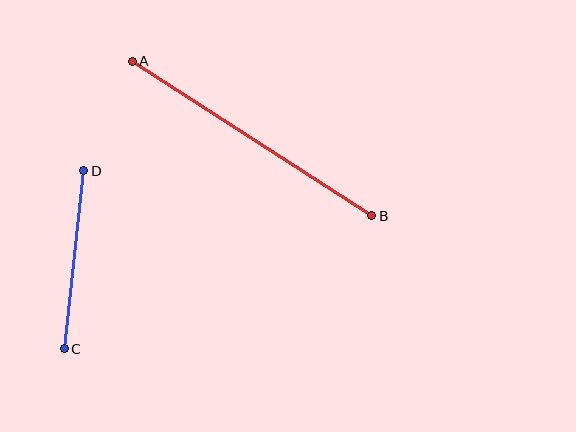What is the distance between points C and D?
The distance is approximately 179 pixels.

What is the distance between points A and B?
The distance is approximately 285 pixels.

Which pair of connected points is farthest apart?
Points A and B are farthest apart.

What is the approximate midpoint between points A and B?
The midpoint is at approximately (252, 138) pixels.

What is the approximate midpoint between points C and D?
The midpoint is at approximately (74, 260) pixels.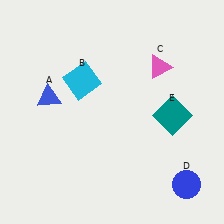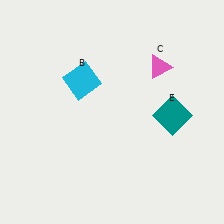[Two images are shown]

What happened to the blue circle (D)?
The blue circle (D) was removed in Image 2. It was in the bottom-right area of Image 1.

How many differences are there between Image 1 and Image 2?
There are 2 differences between the two images.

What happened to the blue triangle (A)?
The blue triangle (A) was removed in Image 2. It was in the top-left area of Image 1.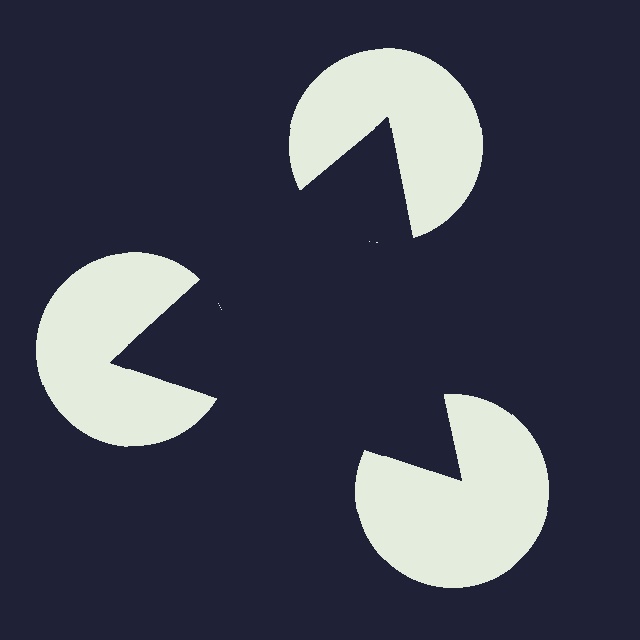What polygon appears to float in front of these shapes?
An illusory triangle — its edges are inferred from the aligned wedge cuts in the pac-man discs, not physically drawn.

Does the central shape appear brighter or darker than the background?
It typically appears slightly darker than the background, even though no actual brightness change is drawn.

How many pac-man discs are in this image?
There are 3 — one at each vertex of the illusory triangle.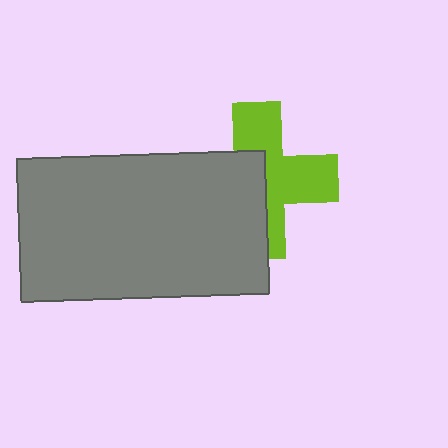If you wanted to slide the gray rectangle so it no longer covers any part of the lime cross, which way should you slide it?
Slide it left — that is the most direct way to separate the two shapes.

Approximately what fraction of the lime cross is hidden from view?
Roughly 47% of the lime cross is hidden behind the gray rectangle.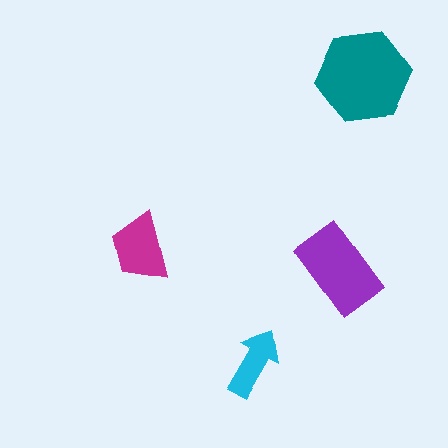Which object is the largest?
The teal hexagon.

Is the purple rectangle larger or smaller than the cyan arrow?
Larger.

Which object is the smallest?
The cyan arrow.